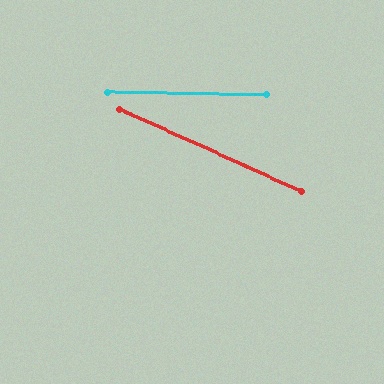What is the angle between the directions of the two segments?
Approximately 24 degrees.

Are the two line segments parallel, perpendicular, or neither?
Neither parallel nor perpendicular — they differ by about 24°.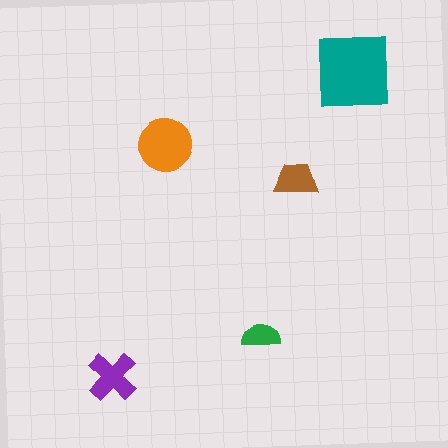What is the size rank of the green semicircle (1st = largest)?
5th.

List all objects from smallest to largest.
The green semicircle, the brown trapezoid, the purple cross, the orange circle, the teal square.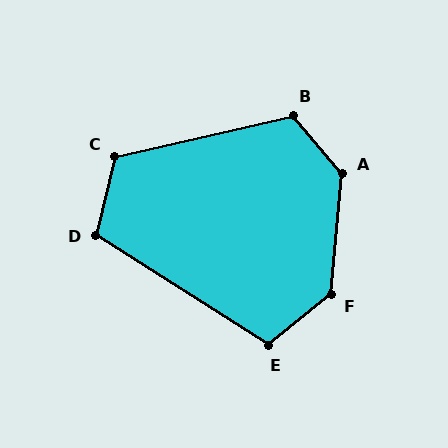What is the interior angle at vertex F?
Approximately 134 degrees (obtuse).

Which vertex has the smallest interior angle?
E, at approximately 109 degrees.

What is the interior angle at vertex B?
Approximately 117 degrees (obtuse).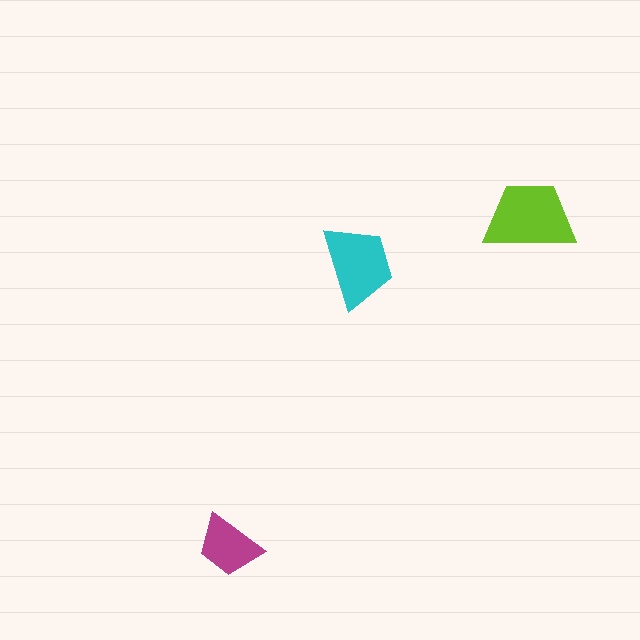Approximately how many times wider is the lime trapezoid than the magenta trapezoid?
About 1.5 times wider.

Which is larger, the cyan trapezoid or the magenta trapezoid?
The cyan one.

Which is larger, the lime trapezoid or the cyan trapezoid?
The lime one.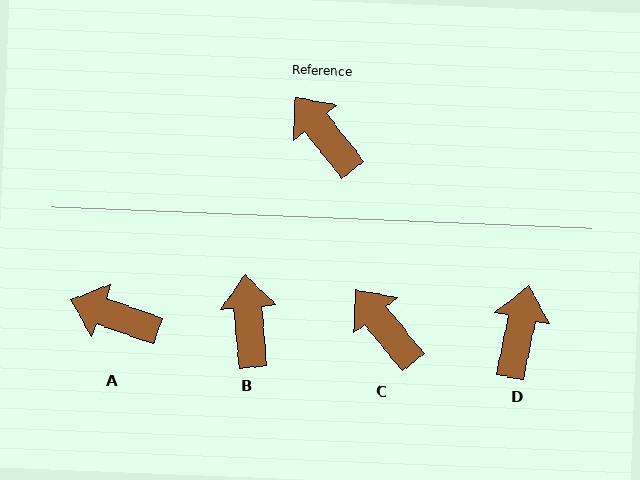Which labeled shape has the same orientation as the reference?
C.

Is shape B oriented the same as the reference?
No, it is off by about 34 degrees.